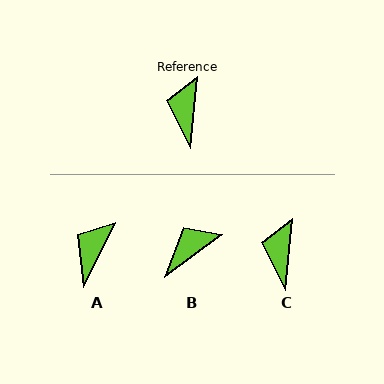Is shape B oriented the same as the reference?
No, it is off by about 47 degrees.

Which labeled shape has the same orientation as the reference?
C.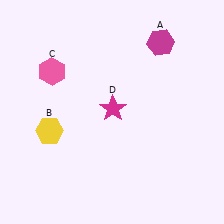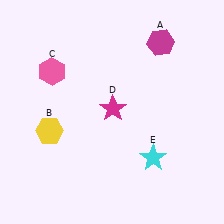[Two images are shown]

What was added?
A cyan star (E) was added in Image 2.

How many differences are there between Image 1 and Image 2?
There is 1 difference between the two images.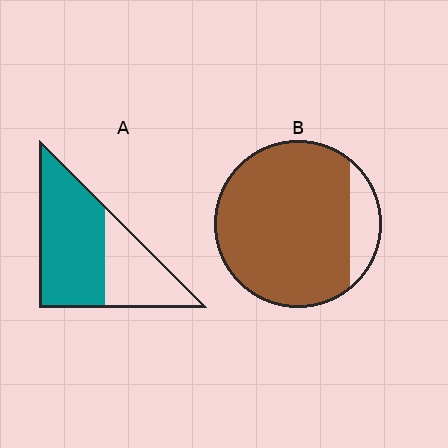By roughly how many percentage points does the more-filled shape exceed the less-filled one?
By roughly 25 percentage points (B over A).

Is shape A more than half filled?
Yes.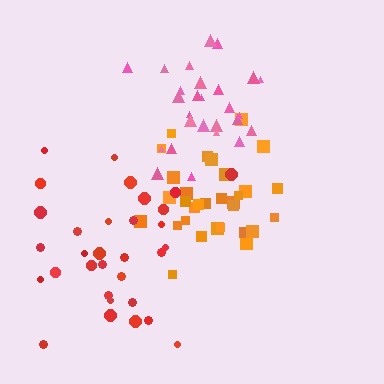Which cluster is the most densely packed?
Pink.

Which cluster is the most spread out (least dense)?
Red.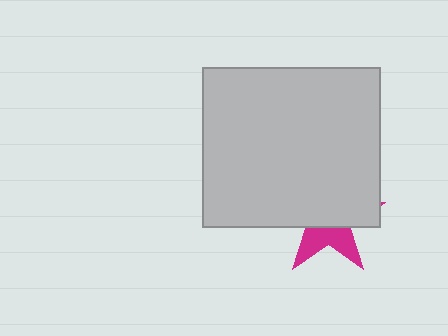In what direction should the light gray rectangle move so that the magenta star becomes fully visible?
The light gray rectangle should move up. That is the shortest direction to clear the overlap and leave the magenta star fully visible.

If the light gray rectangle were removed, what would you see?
You would see the complete magenta star.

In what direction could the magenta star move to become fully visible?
The magenta star could move down. That would shift it out from behind the light gray rectangle entirely.